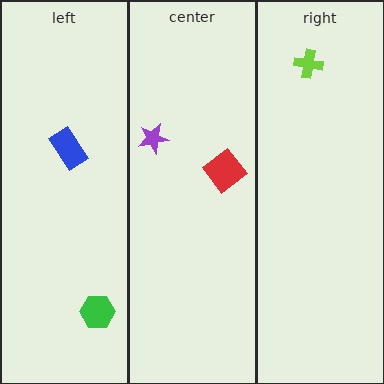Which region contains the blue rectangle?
The left region.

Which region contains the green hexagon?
The left region.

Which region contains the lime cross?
The right region.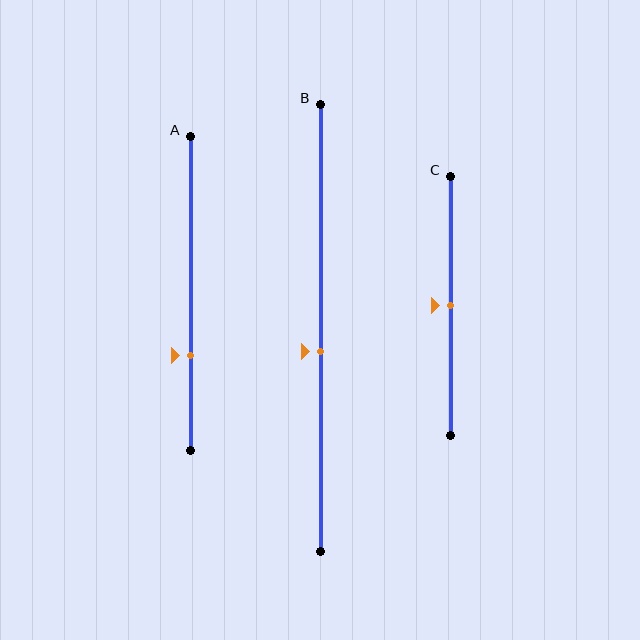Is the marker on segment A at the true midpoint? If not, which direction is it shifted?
No, the marker on segment A is shifted downward by about 20% of the segment length.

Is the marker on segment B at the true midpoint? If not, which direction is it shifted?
No, the marker on segment B is shifted downward by about 5% of the segment length.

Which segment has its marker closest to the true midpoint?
Segment C has its marker closest to the true midpoint.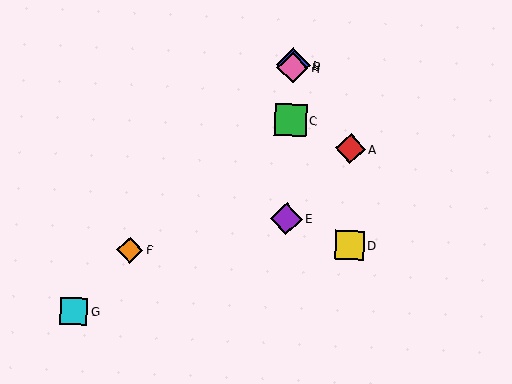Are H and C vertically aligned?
Yes, both are at x≈293.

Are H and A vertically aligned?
No, H is at x≈293 and A is at x≈350.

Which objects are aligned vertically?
Objects B, C, E, H are aligned vertically.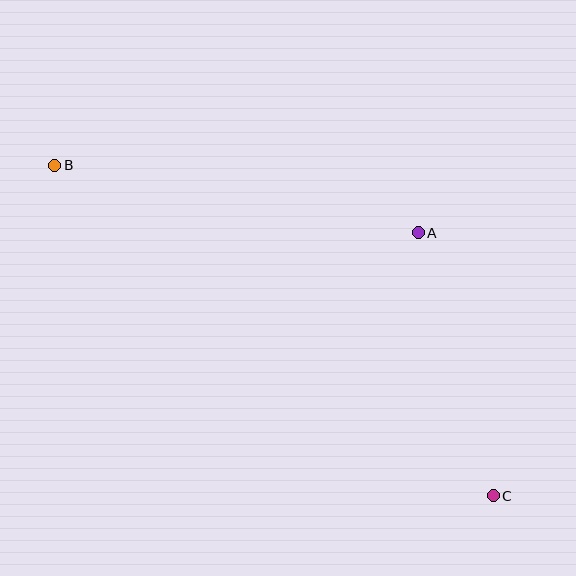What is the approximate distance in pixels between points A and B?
The distance between A and B is approximately 370 pixels.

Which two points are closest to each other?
Points A and C are closest to each other.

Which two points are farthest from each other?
Points B and C are farthest from each other.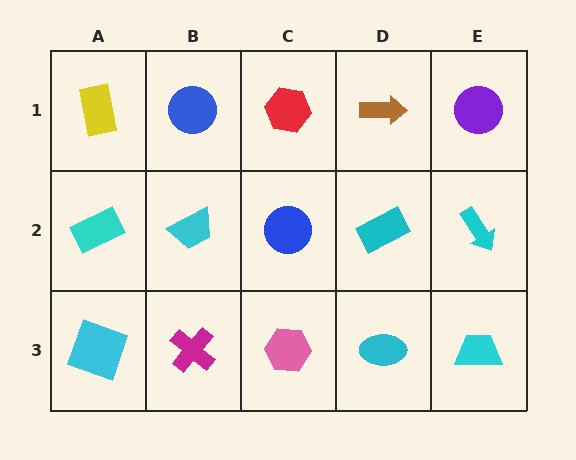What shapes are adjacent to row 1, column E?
A cyan arrow (row 2, column E), a brown arrow (row 1, column D).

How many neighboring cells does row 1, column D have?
3.